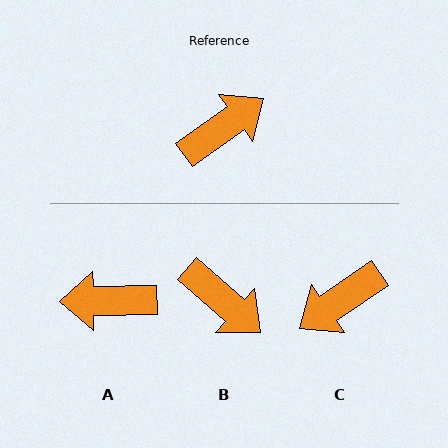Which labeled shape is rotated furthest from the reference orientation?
C, about 179 degrees away.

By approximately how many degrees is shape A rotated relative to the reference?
Approximately 145 degrees counter-clockwise.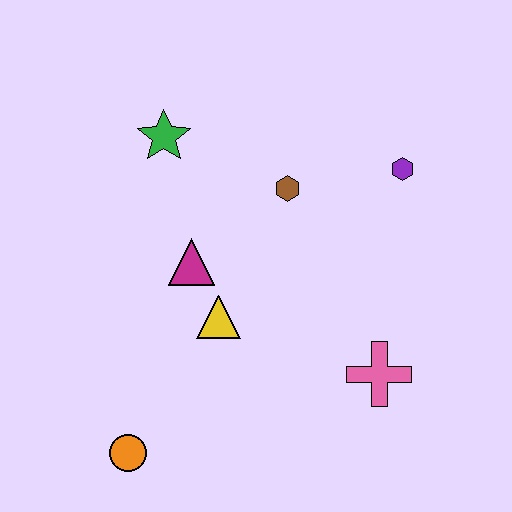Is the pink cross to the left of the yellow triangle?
No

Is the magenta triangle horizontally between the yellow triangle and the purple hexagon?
No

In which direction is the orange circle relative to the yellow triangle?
The orange circle is below the yellow triangle.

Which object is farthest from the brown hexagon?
The orange circle is farthest from the brown hexagon.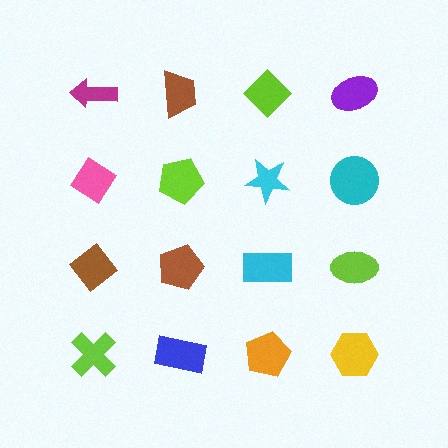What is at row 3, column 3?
A cyan rectangle.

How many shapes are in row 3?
4 shapes.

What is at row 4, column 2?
A blue rectangle.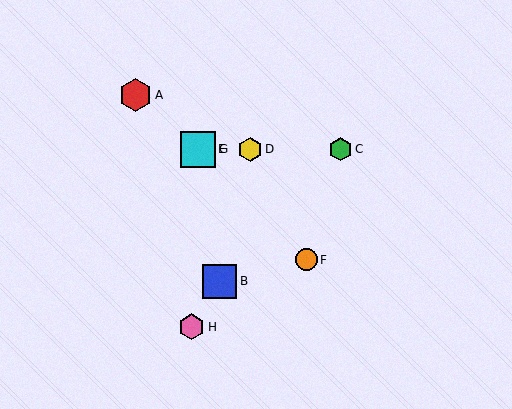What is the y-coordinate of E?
Object E is at y≈149.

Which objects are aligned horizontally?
Objects C, D, E, G are aligned horizontally.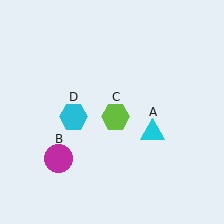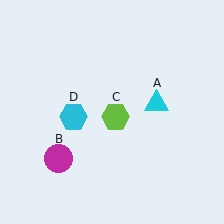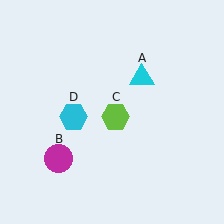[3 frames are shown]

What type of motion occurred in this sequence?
The cyan triangle (object A) rotated counterclockwise around the center of the scene.